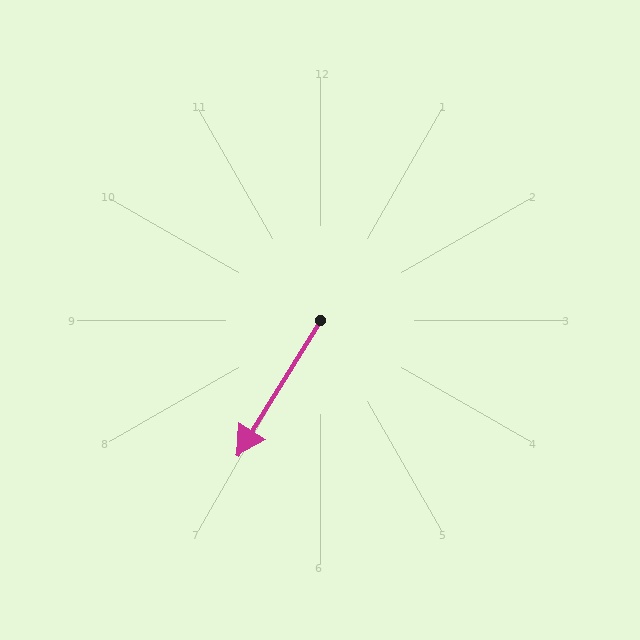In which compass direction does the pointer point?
Southwest.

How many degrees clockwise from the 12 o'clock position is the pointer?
Approximately 212 degrees.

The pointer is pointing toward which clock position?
Roughly 7 o'clock.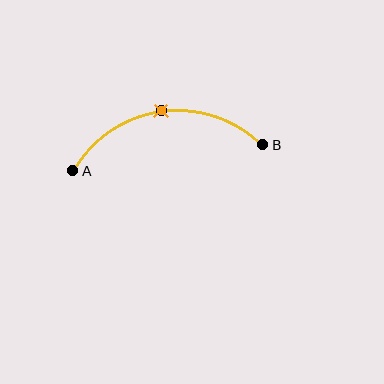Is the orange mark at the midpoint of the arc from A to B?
Yes. The orange mark lies on the arc at equal arc-length from both A and B — it is the arc midpoint.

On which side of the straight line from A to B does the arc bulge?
The arc bulges above the straight line connecting A and B.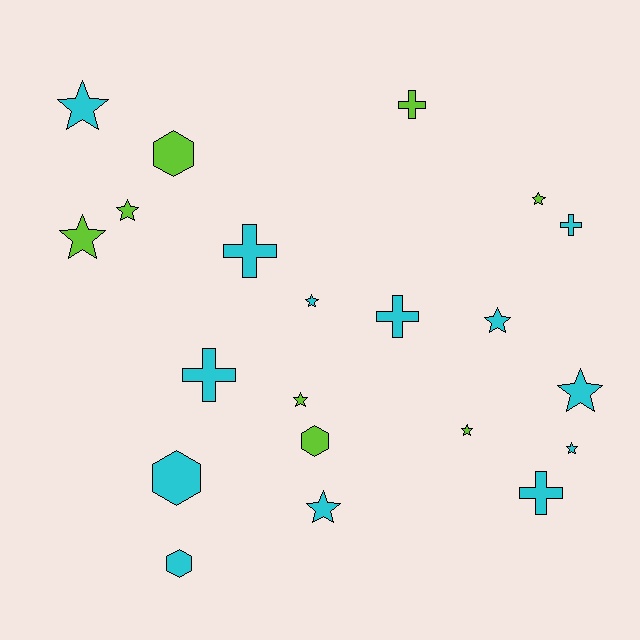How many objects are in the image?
There are 21 objects.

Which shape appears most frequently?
Star, with 11 objects.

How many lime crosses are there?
There is 1 lime cross.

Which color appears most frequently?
Cyan, with 13 objects.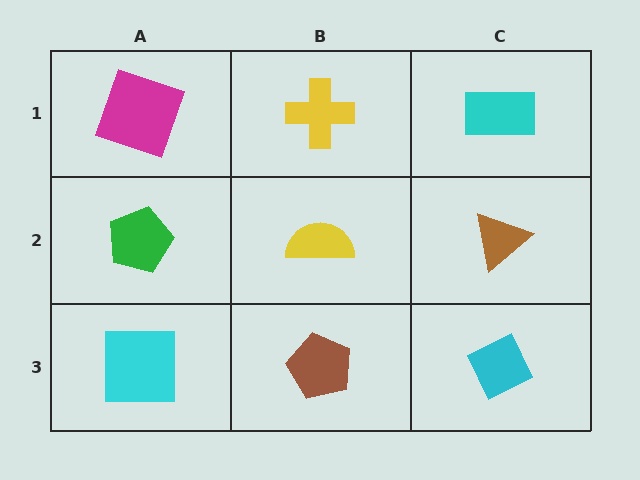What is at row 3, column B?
A brown pentagon.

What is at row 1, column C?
A cyan rectangle.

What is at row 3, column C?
A cyan diamond.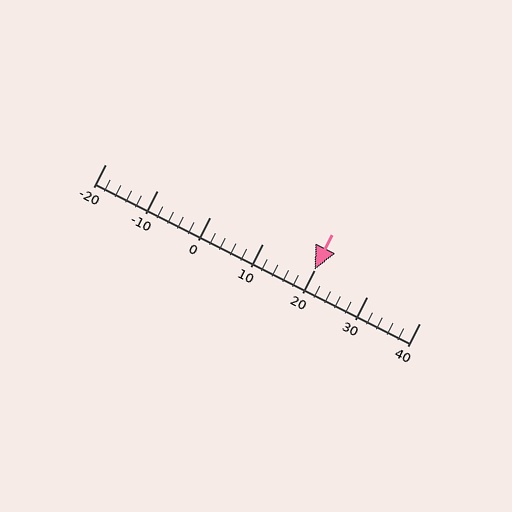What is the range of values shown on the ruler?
The ruler shows values from -20 to 40.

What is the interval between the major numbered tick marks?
The major tick marks are spaced 10 units apart.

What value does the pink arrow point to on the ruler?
The pink arrow points to approximately 20.